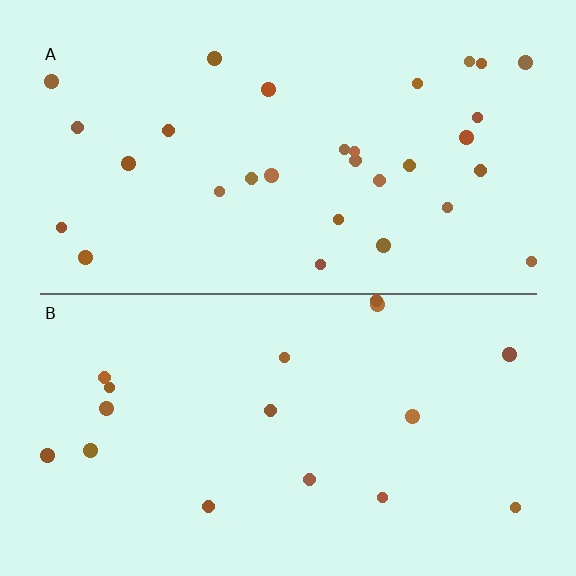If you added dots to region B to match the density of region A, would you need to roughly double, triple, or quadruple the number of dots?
Approximately double.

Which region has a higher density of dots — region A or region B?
A (the top).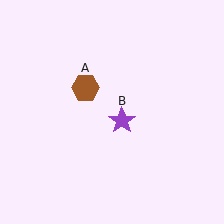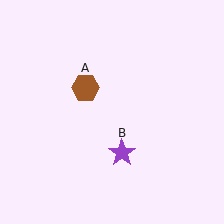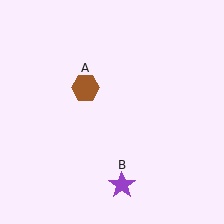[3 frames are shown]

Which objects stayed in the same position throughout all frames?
Brown hexagon (object A) remained stationary.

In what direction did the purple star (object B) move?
The purple star (object B) moved down.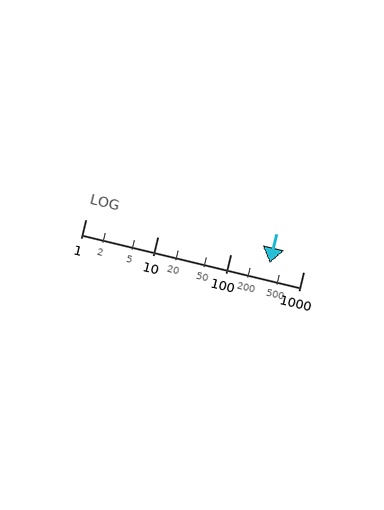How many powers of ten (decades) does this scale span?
The scale spans 3 decades, from 1 to 1000.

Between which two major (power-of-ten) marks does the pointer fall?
The pointer is between 100 and 1000.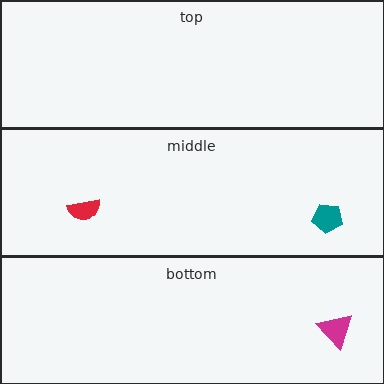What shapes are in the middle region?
The red semicircle, the teal pentagon.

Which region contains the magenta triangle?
The bottom region.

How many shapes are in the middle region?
2.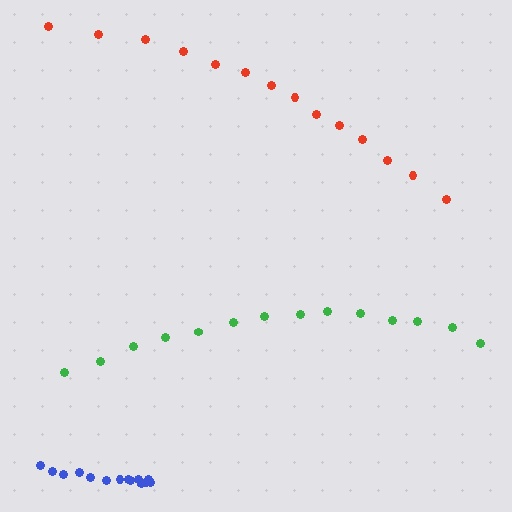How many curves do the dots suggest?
There are 3 distinct paths.